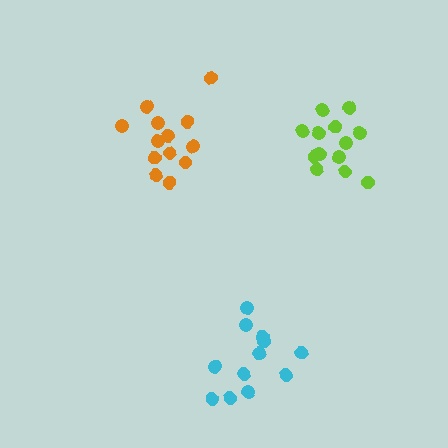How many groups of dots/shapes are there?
There are 3 groups.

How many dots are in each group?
Group 1: 12 dots, Group 2: 13 dots, Group 3: 13 dots (38 total).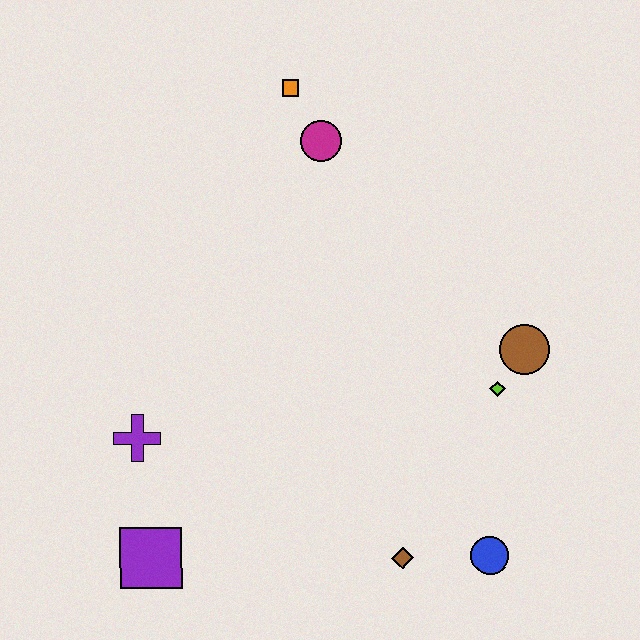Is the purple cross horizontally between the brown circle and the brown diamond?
No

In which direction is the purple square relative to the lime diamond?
The purple square is to the left of the lime diamond.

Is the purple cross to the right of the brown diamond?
No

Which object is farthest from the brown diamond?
The orange square is farthest from the brown diamond.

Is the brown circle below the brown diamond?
No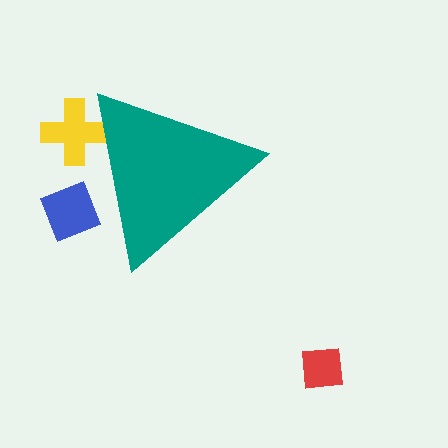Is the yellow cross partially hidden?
Yes, the yellow cross is partially hidden behind the teal triangle.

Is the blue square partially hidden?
Yes, the blue square is partially hidden behind the teal triangle.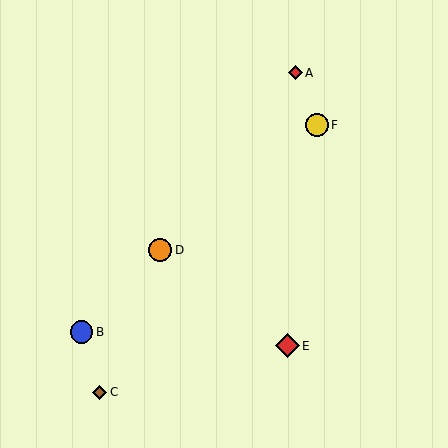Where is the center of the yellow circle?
The center of the yellow circle is at (317, 125).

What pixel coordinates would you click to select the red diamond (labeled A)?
Click at (295, 73) to select the red diamond A.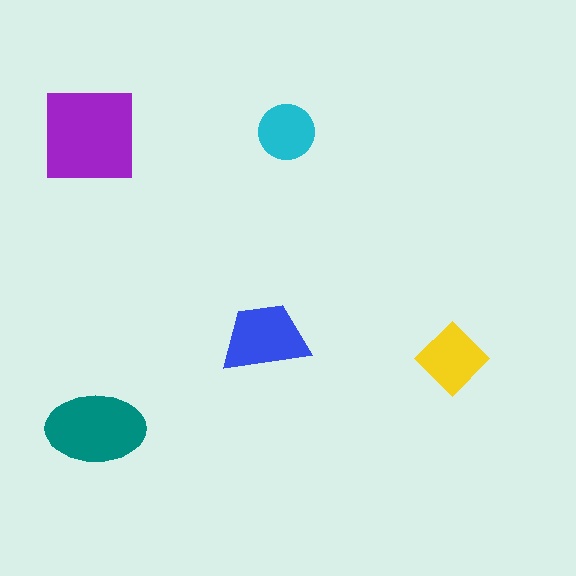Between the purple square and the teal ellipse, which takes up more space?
The purple square.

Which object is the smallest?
The cyan circle.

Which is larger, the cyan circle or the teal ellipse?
The teal ellipse.